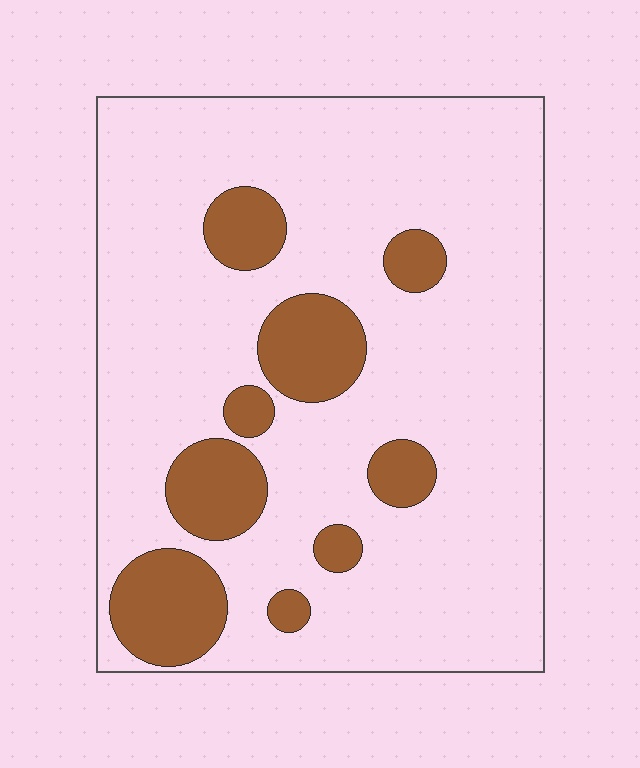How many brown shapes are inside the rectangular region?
9.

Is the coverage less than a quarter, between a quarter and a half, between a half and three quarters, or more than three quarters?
Less than a quarter.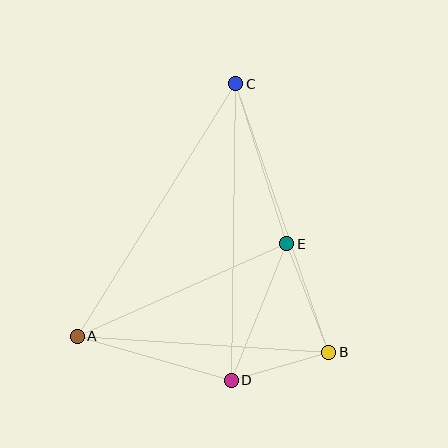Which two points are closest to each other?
Points B and D are closest to each other.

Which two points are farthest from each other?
Points A and C are farthest from each other.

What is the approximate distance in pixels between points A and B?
The distance between A and B is approximately 252 pixels.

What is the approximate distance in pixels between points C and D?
The distance between C and D is approximately 297 pixels.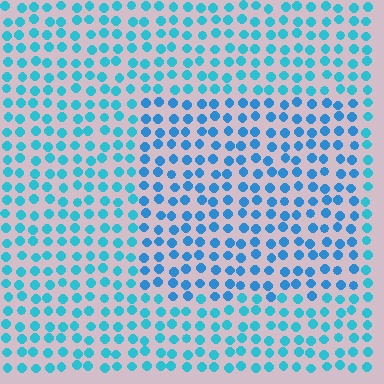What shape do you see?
I see a rectangle.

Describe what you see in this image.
The image is filled with small cyan elements in a uniform arrangement. A rectangle-shaped region is visible where the elements are tinted to a slightly different hue, forming a subtle color boundary.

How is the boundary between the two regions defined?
The boundary is defined purely by a slight shift in hue (about 20 degrees). Spacing, size, and orientation are identical on both sides.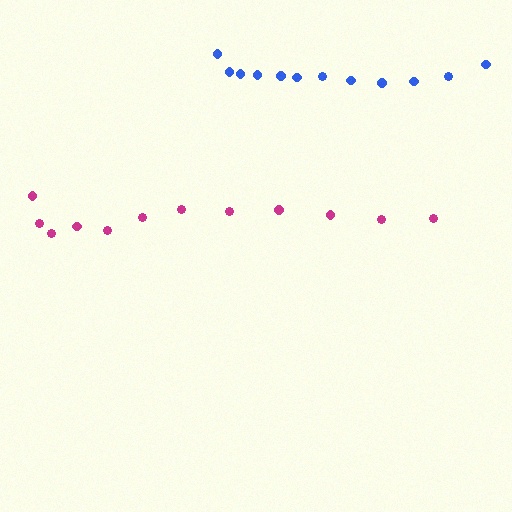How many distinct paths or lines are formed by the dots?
There are 2 distinct paths.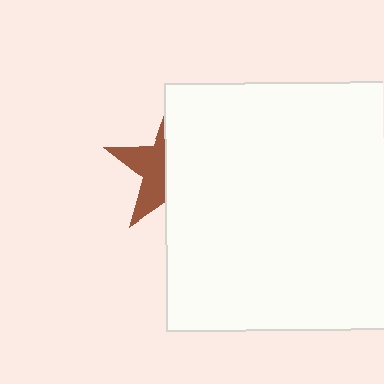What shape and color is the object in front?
The object in front is a white rectangle.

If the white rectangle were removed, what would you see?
You would see the complete brown star.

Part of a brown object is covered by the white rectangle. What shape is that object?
It is a star.